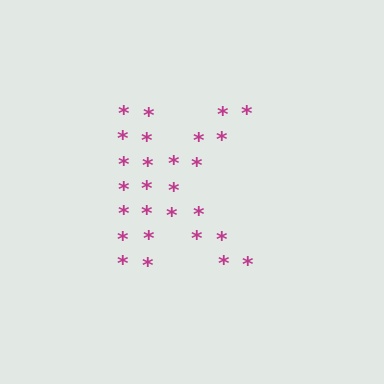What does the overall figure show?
The overall figure shows the letter K.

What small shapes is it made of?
It is made of small asterisks.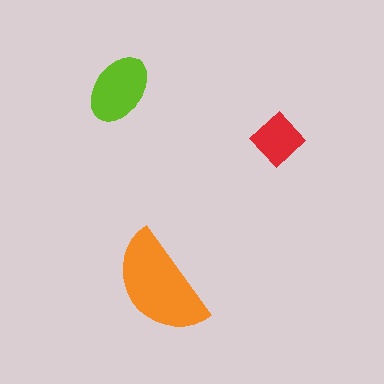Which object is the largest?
The orange semicircle.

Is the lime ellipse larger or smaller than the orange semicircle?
Smaller.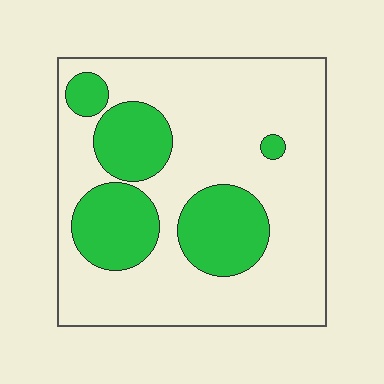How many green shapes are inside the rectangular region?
5.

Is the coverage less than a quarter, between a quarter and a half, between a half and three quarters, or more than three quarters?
Between a quarter and a half.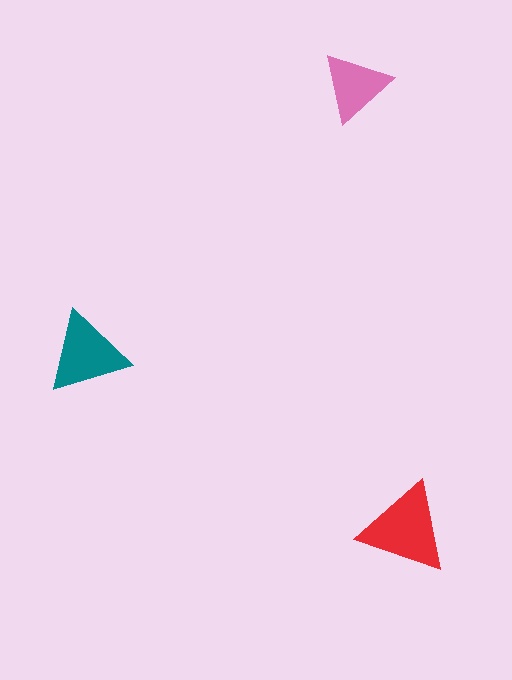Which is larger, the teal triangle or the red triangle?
The red one.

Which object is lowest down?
The red triangle is bottommost.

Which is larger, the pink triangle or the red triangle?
The red one.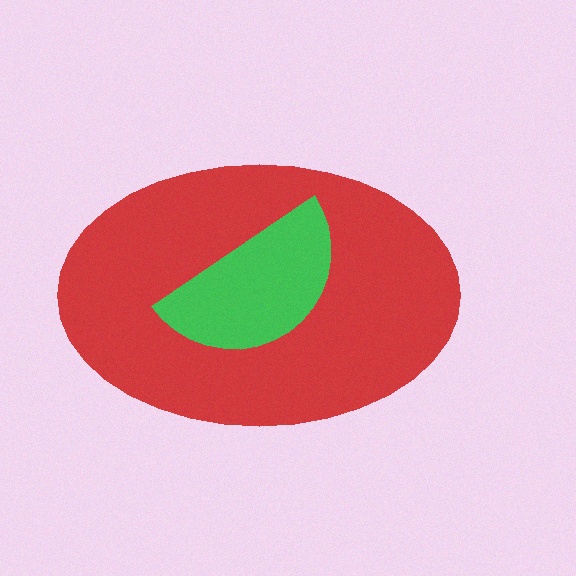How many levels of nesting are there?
2.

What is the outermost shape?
The red ellipse.